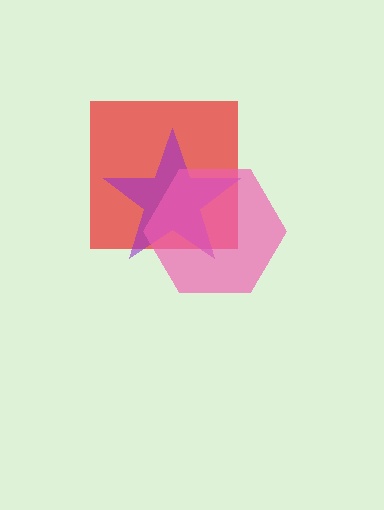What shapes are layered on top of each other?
The layered shapes are: a red square, a purple star, a pink hexagon.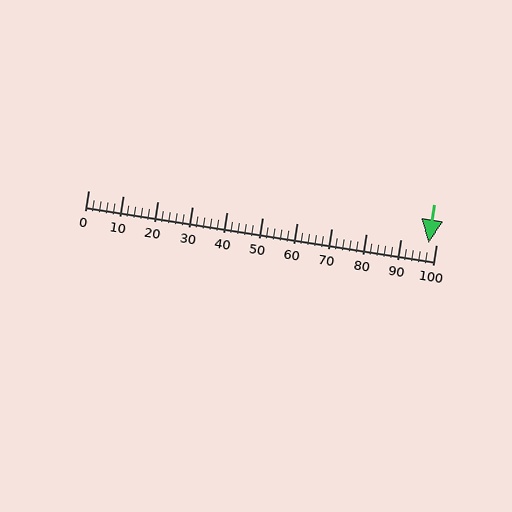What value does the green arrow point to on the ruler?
The green arrow points to approximately 98.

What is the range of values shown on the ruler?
The ruler shows values from 0 to 100.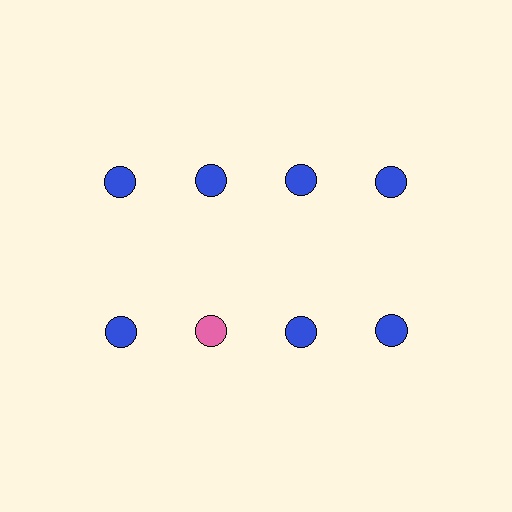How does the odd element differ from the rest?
It has a different color: pink instead of blue.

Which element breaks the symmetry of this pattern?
The pink circle in the second row, second from left column breaks the symmetry. All other shapes are blue circles.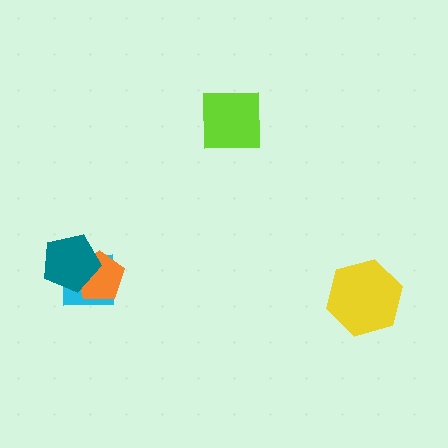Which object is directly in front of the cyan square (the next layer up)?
The orange pentagon is directly in front of the cyan square.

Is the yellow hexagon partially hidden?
No, no other shape covers it.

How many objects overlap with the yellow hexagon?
0 objects overlap with the yellow hexagon.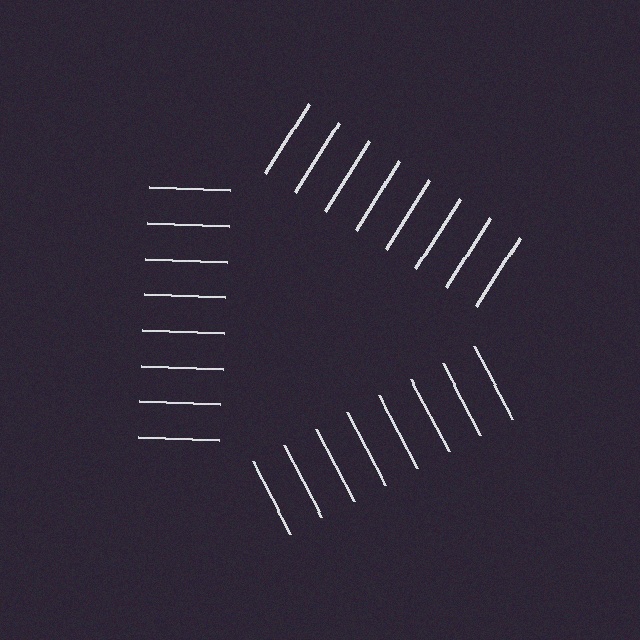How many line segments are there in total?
24 — 8 along each of the 3 edges.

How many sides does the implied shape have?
3 sides — the line-ends trace a triangle.